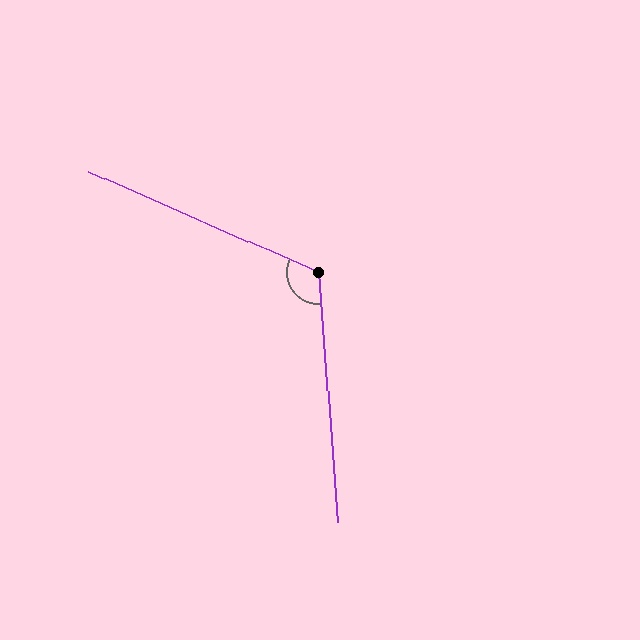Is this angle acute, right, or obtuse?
It is obtuse.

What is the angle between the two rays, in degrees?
Approximately 118 degrees.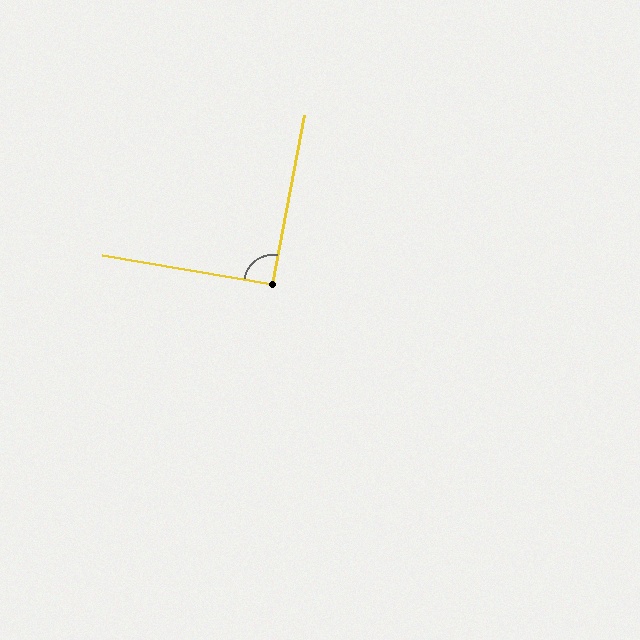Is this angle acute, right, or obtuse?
It is approximately a right angle.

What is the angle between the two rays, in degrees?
Approximately 91 degrees.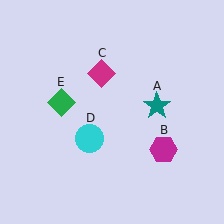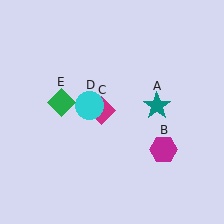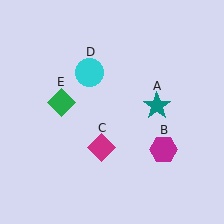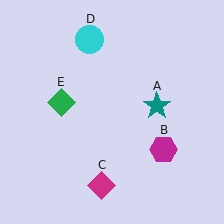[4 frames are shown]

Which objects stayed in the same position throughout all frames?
Teal star (object A) and magenta hexagon (object B) and green diamond (object E) remained stationary.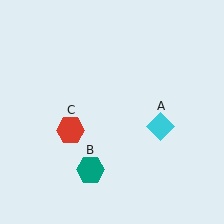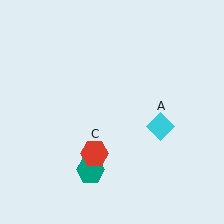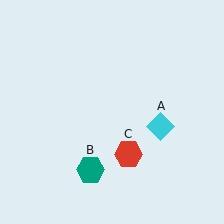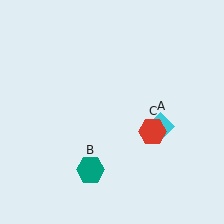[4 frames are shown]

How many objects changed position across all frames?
1 object changed position: red hexagon (object C).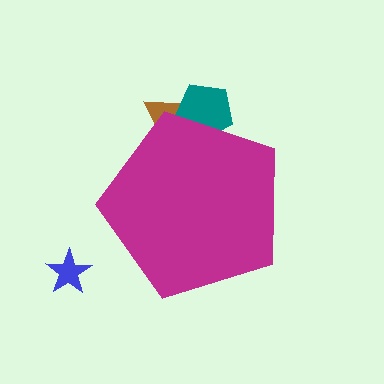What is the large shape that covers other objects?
A magenta pentagon.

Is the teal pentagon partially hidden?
Yes, the teal pentagon is partially hidden behind the magenta pentagon.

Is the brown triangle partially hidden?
Yes, the brown triangle is partially hidden behind the magenta pentagon.